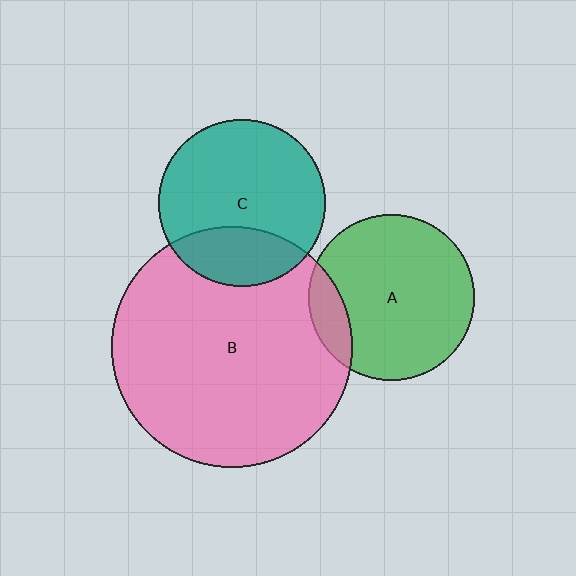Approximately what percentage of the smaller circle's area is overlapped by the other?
Approximately 15%.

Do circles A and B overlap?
Yes.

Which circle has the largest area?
Circle B (pink).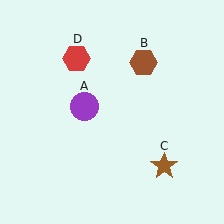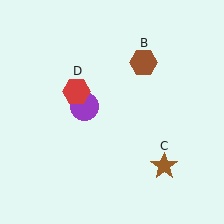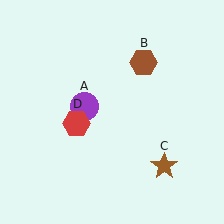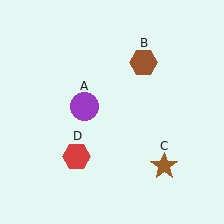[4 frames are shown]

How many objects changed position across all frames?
1 object changed position: red hexagon (object D).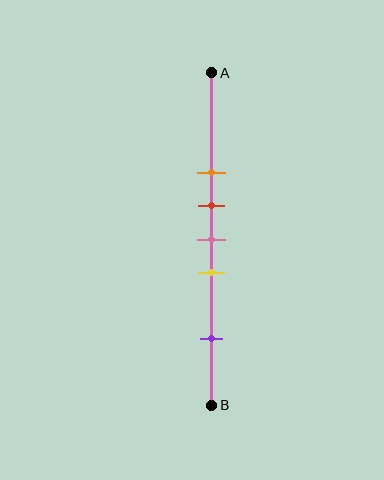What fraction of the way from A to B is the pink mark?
The pink mark is approximately 50% (0.5) of the way from A to B.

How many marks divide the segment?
There are 5 marks dividing the segment.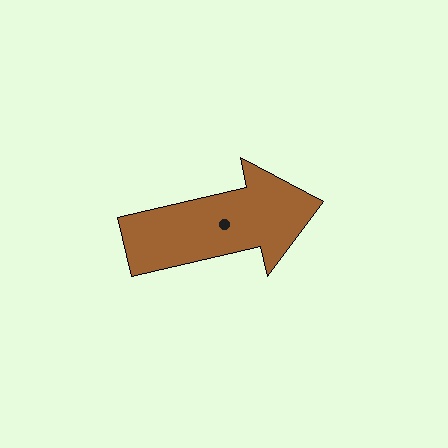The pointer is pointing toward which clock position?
Roughly 3 o'clock.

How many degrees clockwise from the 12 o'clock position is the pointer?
Approximately 77 degrees.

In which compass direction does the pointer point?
East.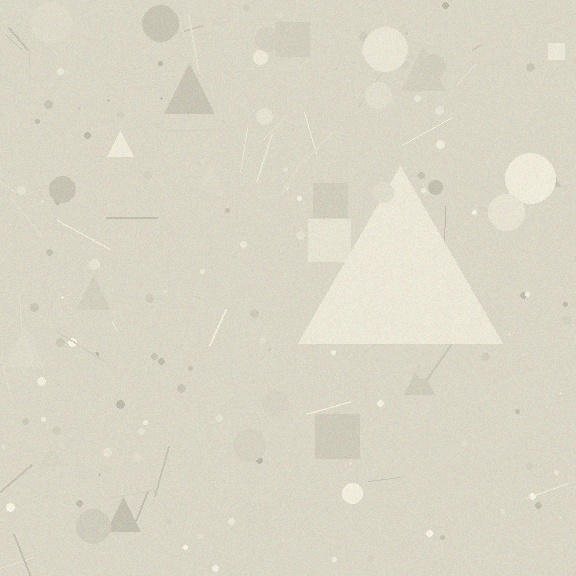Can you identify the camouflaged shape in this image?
The camouflaged shape is a triangle.